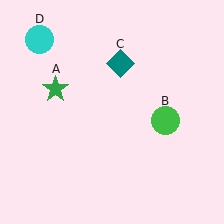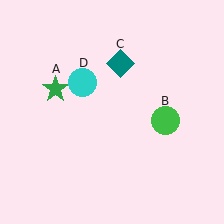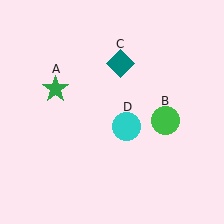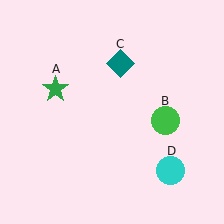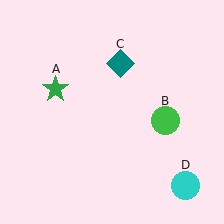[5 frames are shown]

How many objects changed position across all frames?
1 object changed position: cyan circle (object D).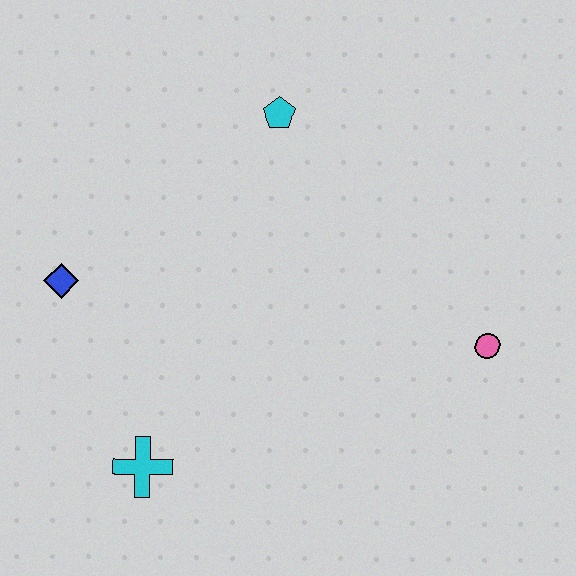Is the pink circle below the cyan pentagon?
Yes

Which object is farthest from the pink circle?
The blue diamond is farthest from the pink circle.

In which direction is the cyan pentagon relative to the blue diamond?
The cyan pentagon is to the right of the blue diamond.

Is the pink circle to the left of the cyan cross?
No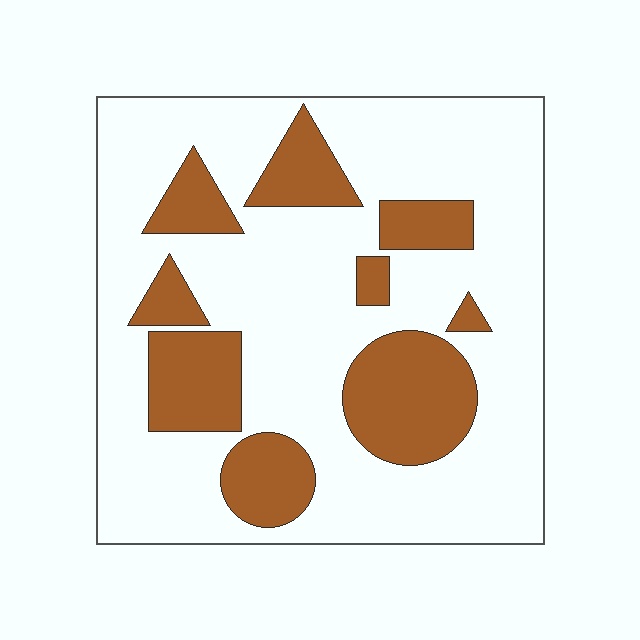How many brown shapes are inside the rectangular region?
9.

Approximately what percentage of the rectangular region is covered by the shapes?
Approximately 25%.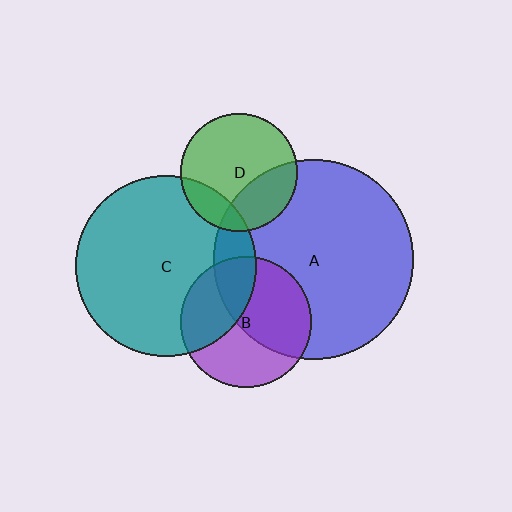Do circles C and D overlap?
Yes.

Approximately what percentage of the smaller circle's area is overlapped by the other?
Approximately 15%.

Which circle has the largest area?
Circle A (blue).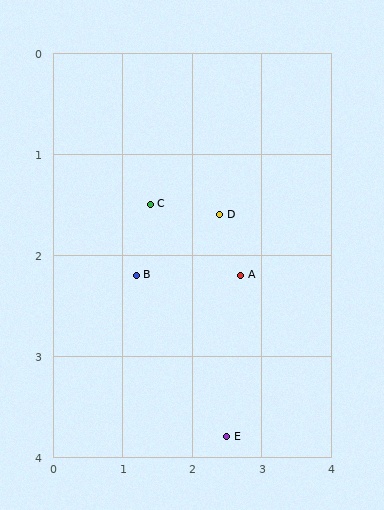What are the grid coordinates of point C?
Point C is at approximately (1.4, 1.5).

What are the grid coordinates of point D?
Point D is at approximately (2.4, 1.6).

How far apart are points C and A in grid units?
Points C and A are about 1.5 grid units apart.